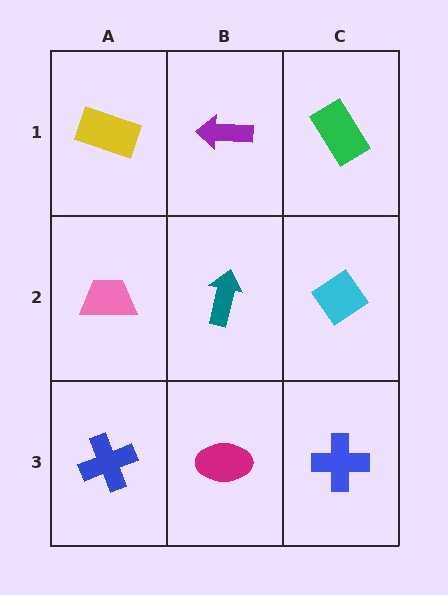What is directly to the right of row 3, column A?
A magenta ellipse.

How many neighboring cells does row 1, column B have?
3.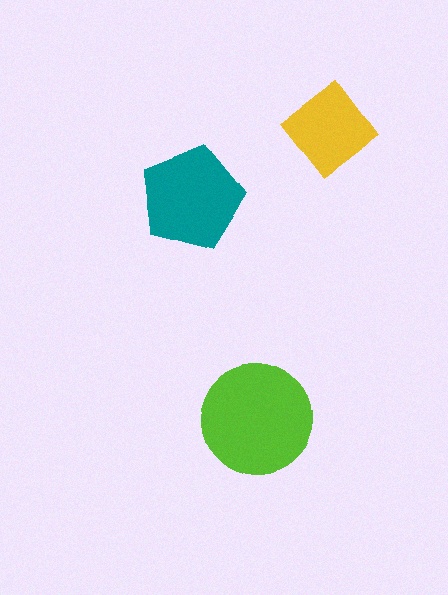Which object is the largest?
The lime circle.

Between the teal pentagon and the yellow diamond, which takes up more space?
The teal pentagon.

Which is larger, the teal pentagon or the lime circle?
The lime circle.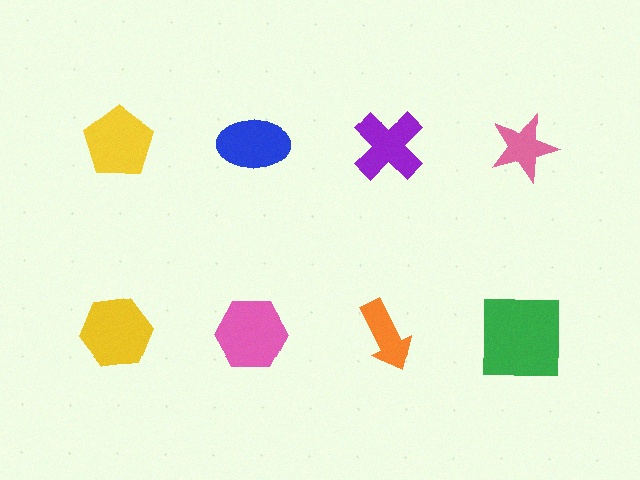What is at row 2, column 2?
A pink hexagon.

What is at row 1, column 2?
A blue ellipse.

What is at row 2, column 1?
A yellow hexagon.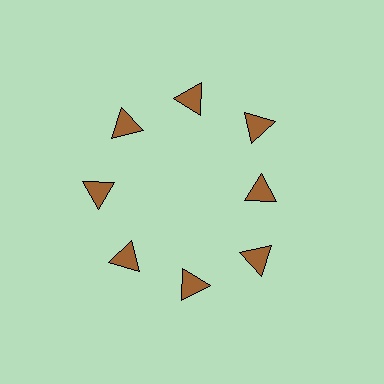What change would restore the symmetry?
The symmetry would be restored by moving it outward, back onto the ring so that all 8 triangles sit at equal angles and equal distance from the center.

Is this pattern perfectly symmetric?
No. The 8 brown triangles are arranged in a ring, but one element near the 3 o'clock position is pulled inward toward the center, breaking the 8-fold rotational symmetry.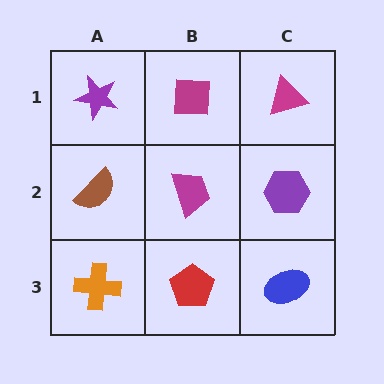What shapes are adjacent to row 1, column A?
A brown semicircle (row 2, column A), a magenta square (row 1, column B).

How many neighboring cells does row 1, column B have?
3.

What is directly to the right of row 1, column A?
A magenta square.